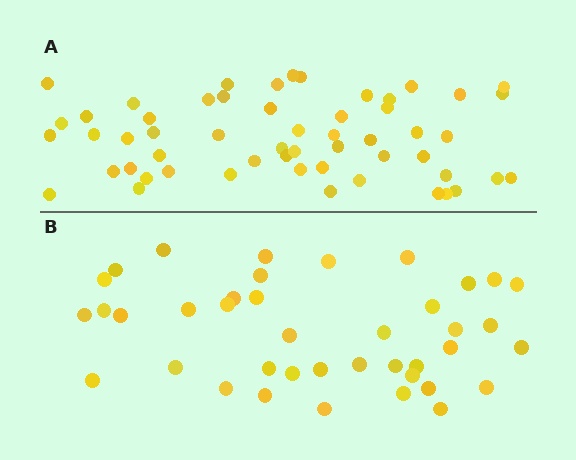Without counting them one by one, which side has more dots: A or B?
Region A (the top region) has more dots.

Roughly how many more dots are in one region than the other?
Region A has approximately 15 more dots than region B.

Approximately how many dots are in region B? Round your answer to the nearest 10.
About 40 dots.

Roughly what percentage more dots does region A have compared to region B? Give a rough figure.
About 40% more.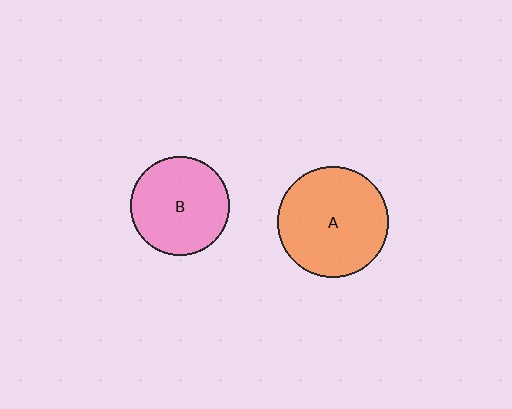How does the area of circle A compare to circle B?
Approximately 1.3 times.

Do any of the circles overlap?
No, none of the circles overlap.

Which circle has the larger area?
Circle A (orange).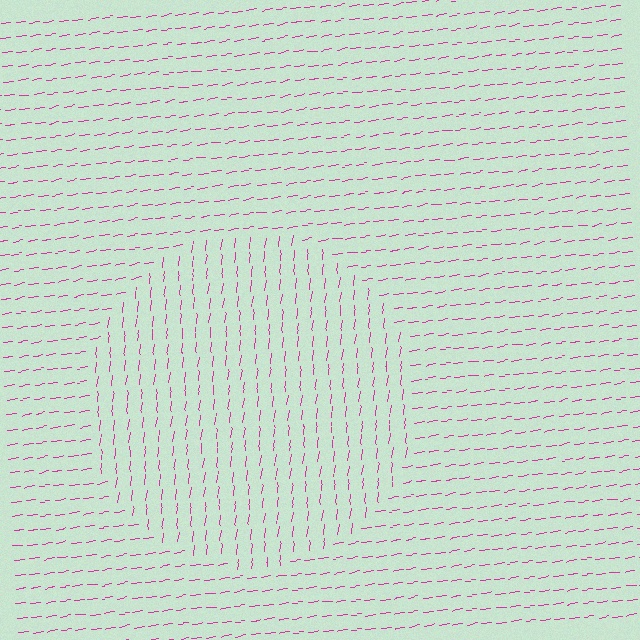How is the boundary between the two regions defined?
The boundary is defined purely by a change in line orientation (approximately 74 degrees difference). All lines are the same color and thickness.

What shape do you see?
I see a circle.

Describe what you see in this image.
The image is filled with small magenta line segments. A circle region in the image has lines oriented differently from the surrounding lines, creating a visible texture boundary.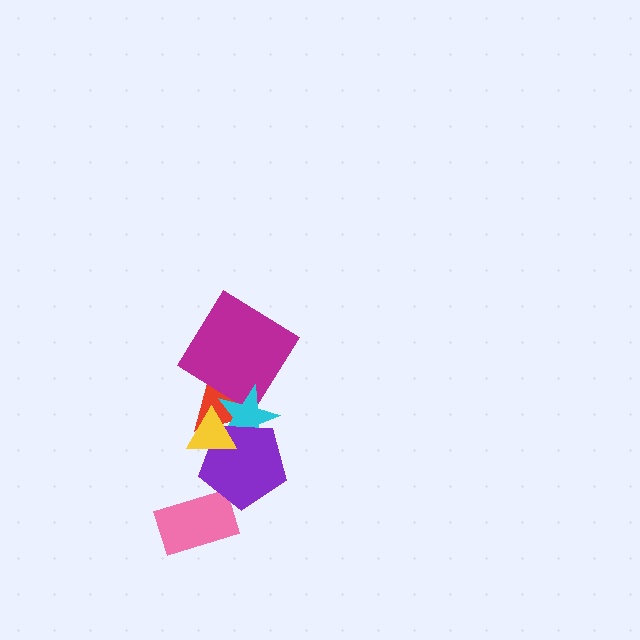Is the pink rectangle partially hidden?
Yes, it is partially covered by another shape.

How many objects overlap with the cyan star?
4 objects overlap with the cyan star.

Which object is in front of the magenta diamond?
The cyan star is in front of the magenta diamond.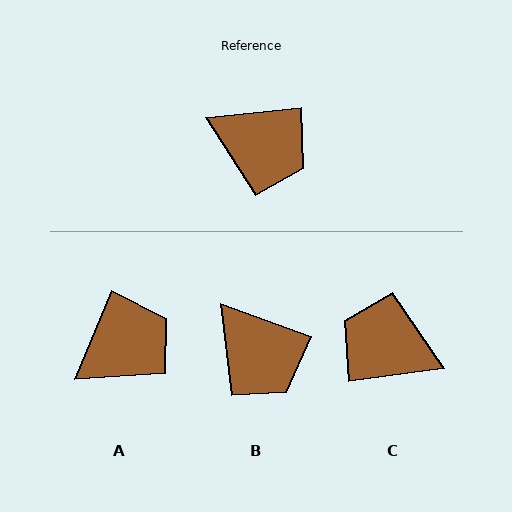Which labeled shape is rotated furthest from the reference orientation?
C, about 178 degrees away.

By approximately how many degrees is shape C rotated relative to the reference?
Approximately 178 degrees clockwise.